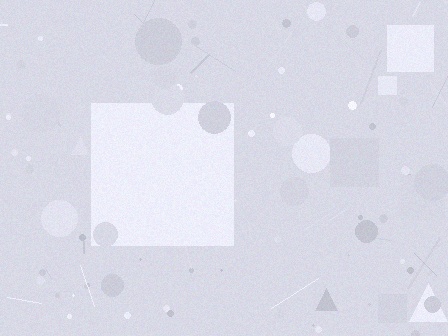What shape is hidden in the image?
A square is hidden in the image.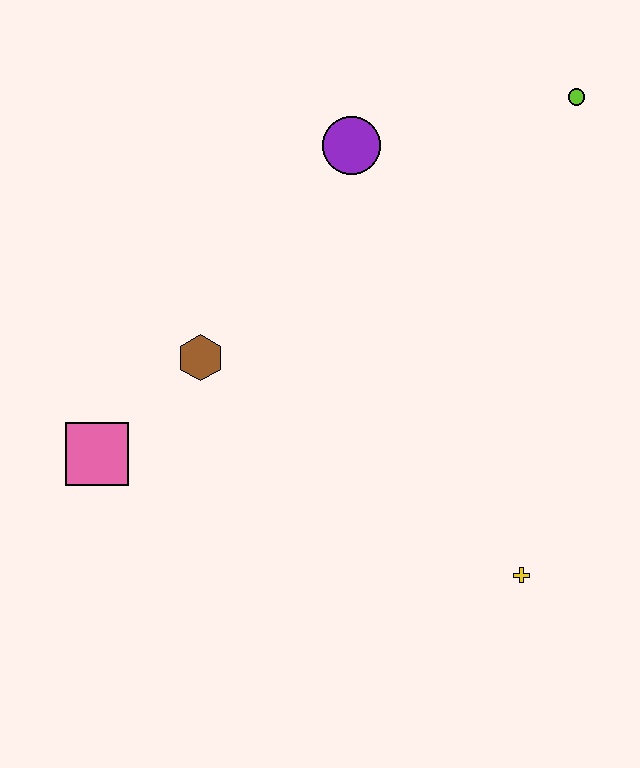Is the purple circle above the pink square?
Yes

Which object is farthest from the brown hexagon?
The lime circle is farthest from the brown hexagon.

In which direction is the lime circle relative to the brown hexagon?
The lime circle is to the right of the brown hexagon.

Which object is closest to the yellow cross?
The brown hexagon is closest to the yellow cross.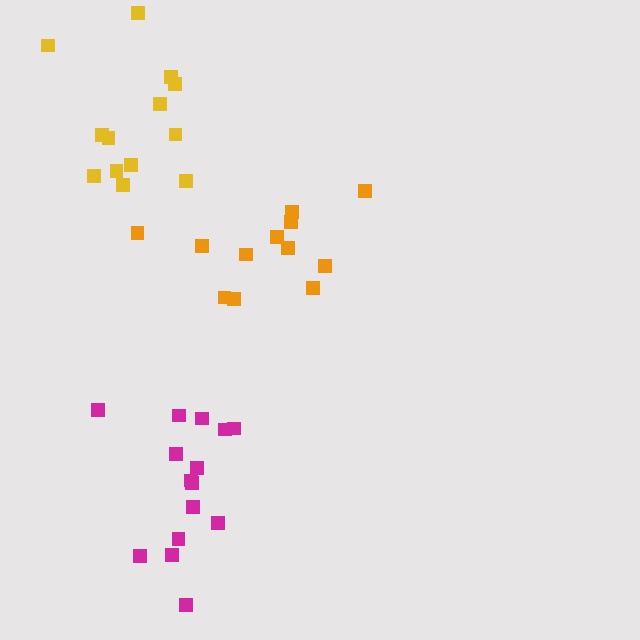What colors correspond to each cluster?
The clusters are colored: magenta, yellow, orange.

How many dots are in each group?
Group 1: 15 dots, Group 2: 13 dots, Group 3: 12 dots (40 total).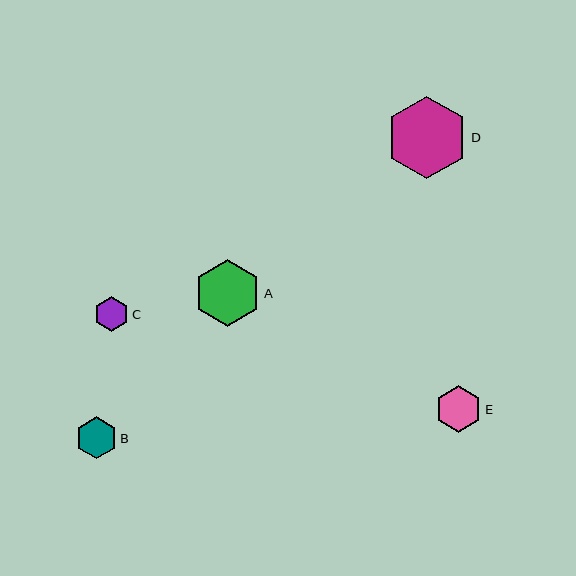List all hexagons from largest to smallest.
From largest to smallest: D, A, E, B, C.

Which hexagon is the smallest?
Hexagon C is the smallest with a size of approximately 35 pixels.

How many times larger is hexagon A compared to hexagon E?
Hexagon A is approximately 1.4 times the size of hexagon E.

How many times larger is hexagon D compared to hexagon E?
Hexagon D is approximately 1.8 times the size of hexagon E.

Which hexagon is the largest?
Hexagon D is the largest with a size of approximately 83 pixels.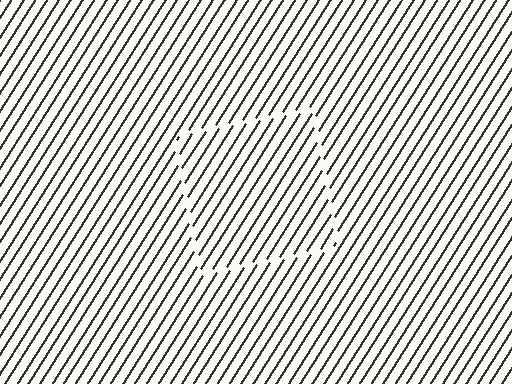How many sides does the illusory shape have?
4 sides — the line-ends trace a square.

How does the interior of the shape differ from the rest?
The interior of the shape contains the same grating, shifted by half a period — the contour is defined by the phase discontinuity where line-ends from the inner and outer gratings abut.